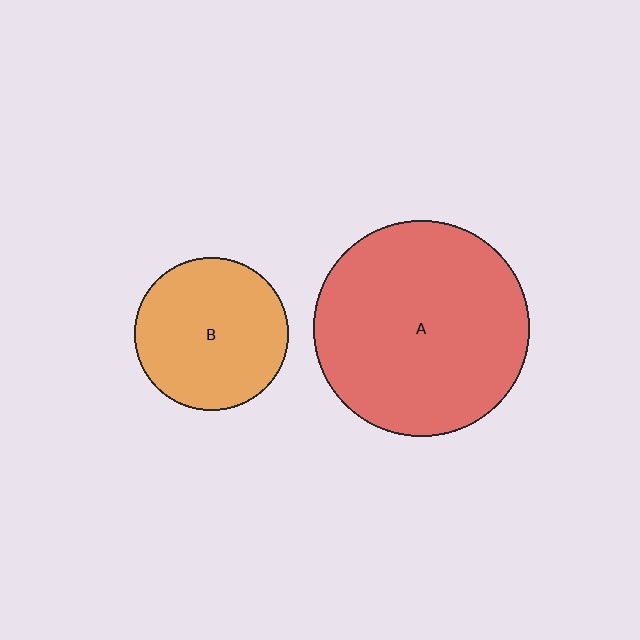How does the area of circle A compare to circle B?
Approximately 2.0 times.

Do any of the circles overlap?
No, none of the circles overlap.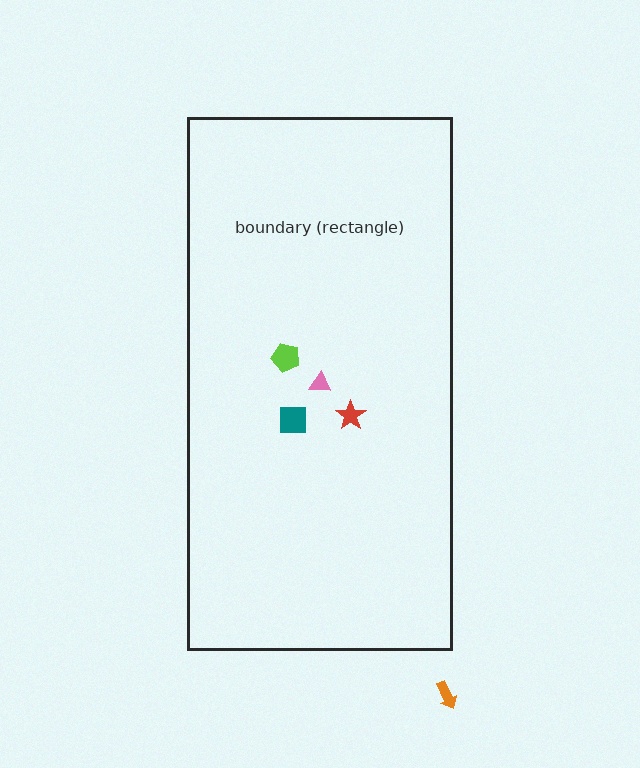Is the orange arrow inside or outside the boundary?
Outside.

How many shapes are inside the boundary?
4 inside, 1 outside.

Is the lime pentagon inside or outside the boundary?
Inside.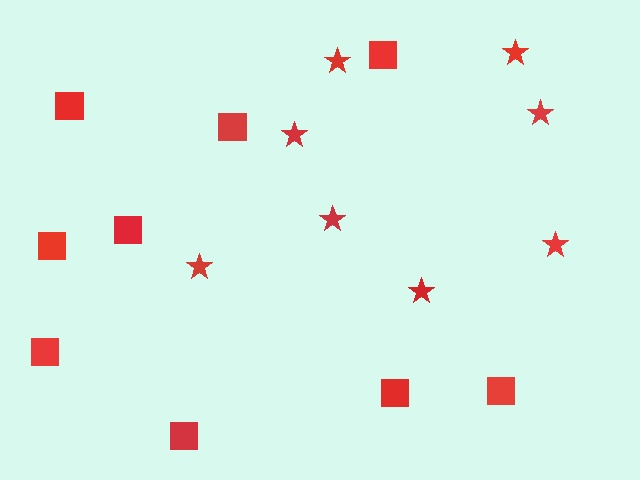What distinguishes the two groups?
There are 2 groups: one group of squares (9) and one group of stars (8).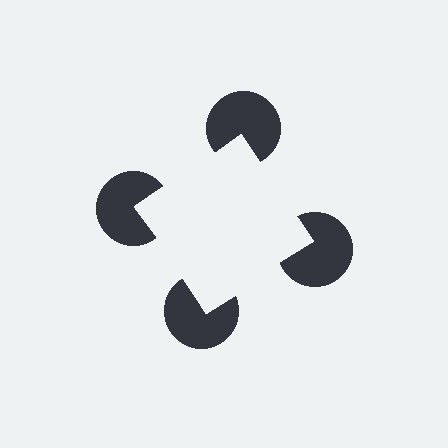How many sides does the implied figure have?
4 sides.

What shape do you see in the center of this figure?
An illusory square — its edges are inferred from the aligned wedge cuts in the pac-man discs, not physically drawn.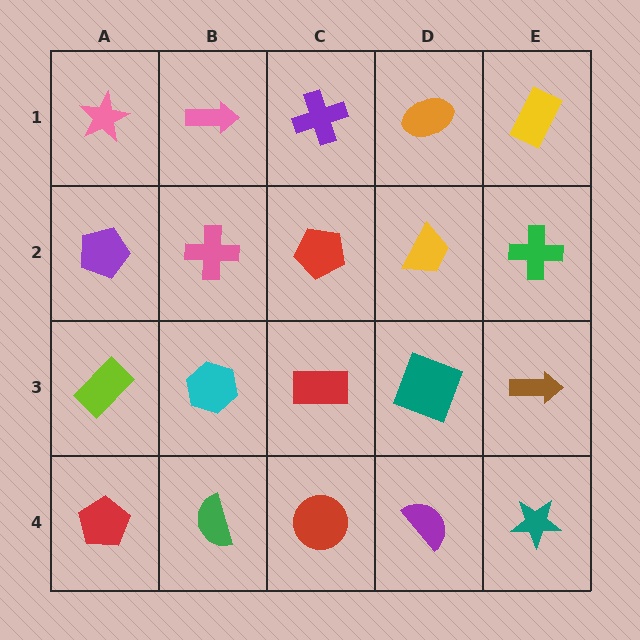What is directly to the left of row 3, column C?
A cyan hexagon.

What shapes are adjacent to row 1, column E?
A green cross (row 2, column E), an orange ellipse (row 1, column D).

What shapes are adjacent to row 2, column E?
A yellow rectangle (row 1, column E), a brown arrow (row 3, column E), a yellow trapezoid (row 2, column D).